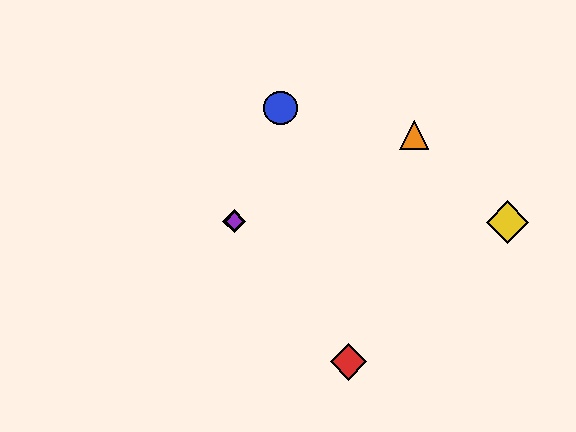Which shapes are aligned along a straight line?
The blue circle, the green diamond, the purple diamond are aligned along a straight line.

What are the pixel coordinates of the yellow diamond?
The yellow diamond is at (507, 222).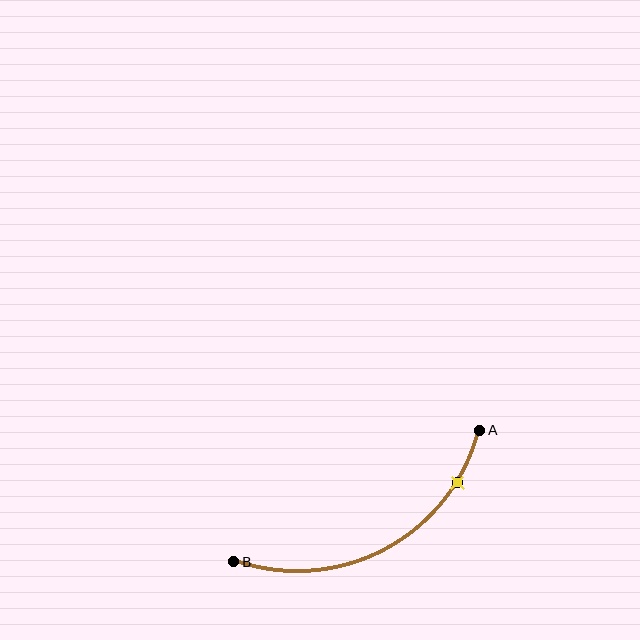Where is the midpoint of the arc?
The arc midpoint is the point on the curve farthest from the straight line joining A and B. It sits below that line.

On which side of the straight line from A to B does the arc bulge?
The arc bulges below the straight line connecting A and B.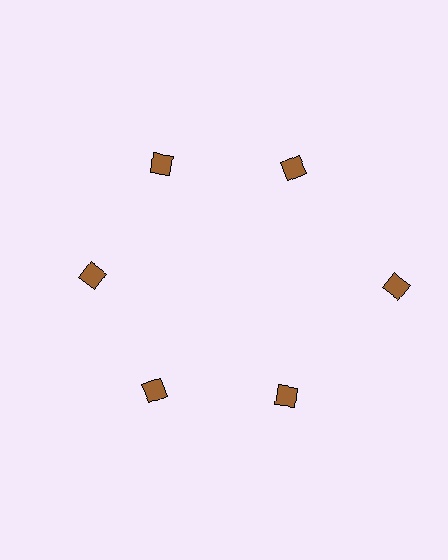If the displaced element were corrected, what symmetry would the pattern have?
It would have 6-fold rotational symmetry — the pattern would map onto itself every 60 degrees.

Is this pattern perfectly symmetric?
No. The 6 brown diamonds are arranged in a ring, but one element near the 3 o'clock position is pushed outward from the center, breaking the 6-fold rotational symmetry.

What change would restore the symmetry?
The symmetry would be restored by moving it inward, back onto the ring so that all 6 diamonds sit at equal angles and equal distance from the center.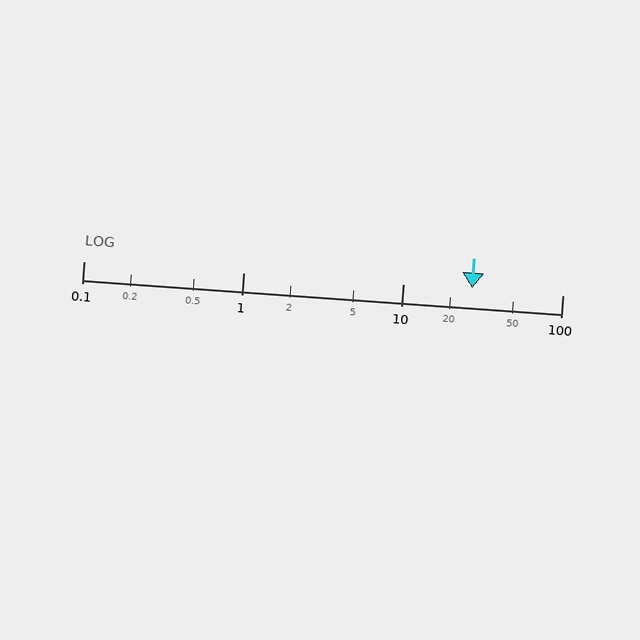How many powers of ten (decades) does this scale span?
The scale spans 3 decades, from 0.1 to 100.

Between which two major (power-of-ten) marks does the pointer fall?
The pointer is between 10 and 100.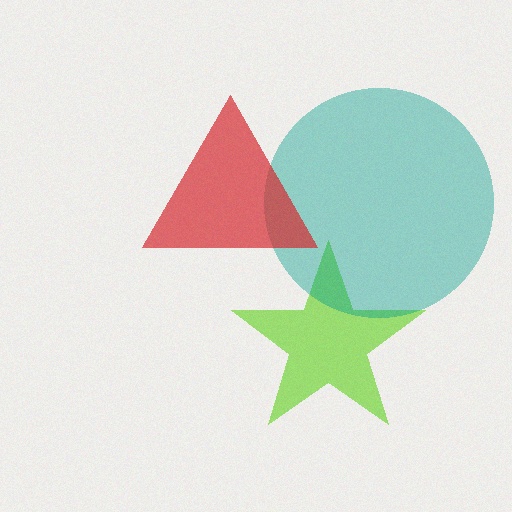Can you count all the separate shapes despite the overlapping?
Yes, there are 3 separate shapes.